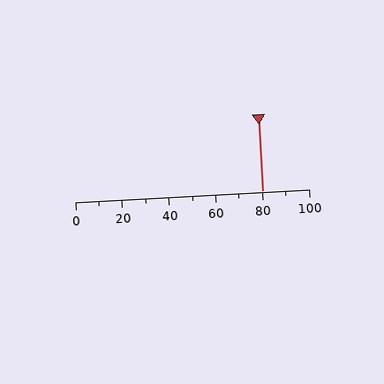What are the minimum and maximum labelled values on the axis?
The axis runs from 0 to 100.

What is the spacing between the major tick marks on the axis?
The major ticks are spaced 20 apart.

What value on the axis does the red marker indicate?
The marker indicates approximately 80.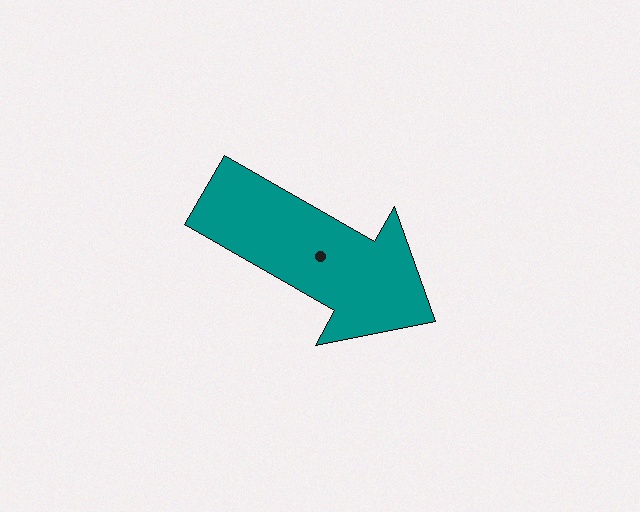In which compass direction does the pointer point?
Southeast.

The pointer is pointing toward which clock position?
Roughly 4 o'clock.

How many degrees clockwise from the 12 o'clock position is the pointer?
Approximately 120 degrees.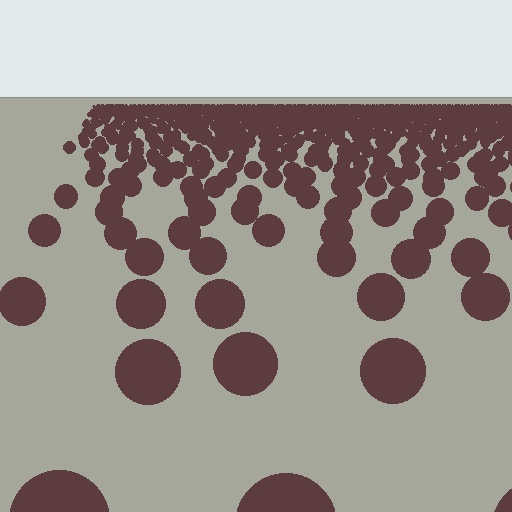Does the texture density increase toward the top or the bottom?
Density increases toward the top.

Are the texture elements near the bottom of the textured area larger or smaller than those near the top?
Larger. Near the bottom, elements are closer to the viewer and appear at a bigger on-screen size.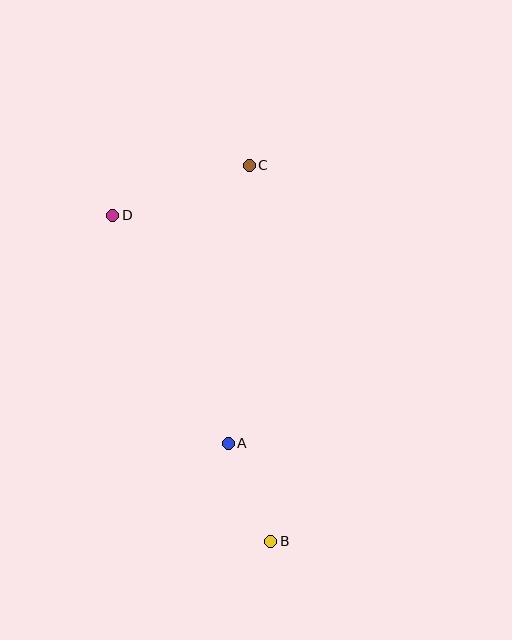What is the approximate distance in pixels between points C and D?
The distance between C and D is approximately 146 pixels.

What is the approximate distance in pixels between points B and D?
The distance between B and D is approximately 362 pixels.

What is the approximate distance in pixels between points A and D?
The distance between A and D is approximately 255 pixels.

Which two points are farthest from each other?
Points B and C are farthest from each other.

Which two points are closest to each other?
Points A and B are closest to each other.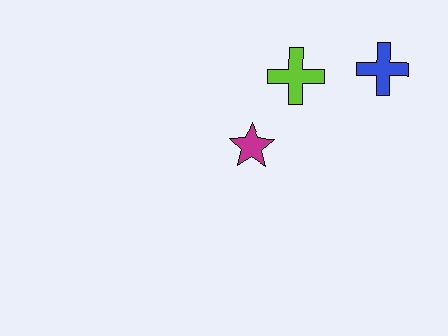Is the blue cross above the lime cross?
Yes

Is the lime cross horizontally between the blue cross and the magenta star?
Yes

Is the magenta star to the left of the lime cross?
Yes